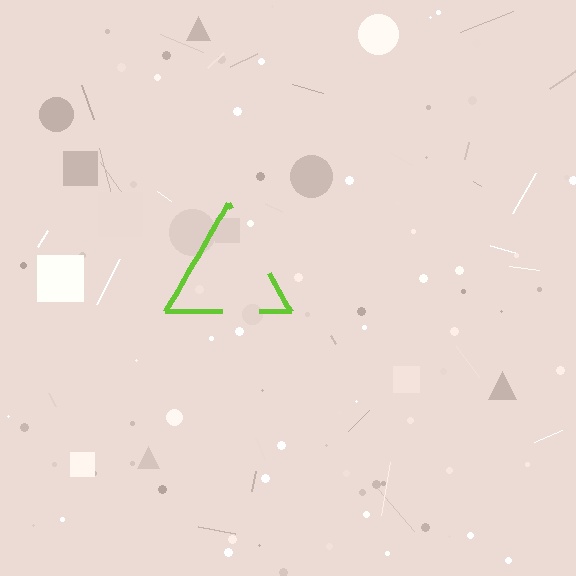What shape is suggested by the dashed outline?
The dashed outline suggests a triangle.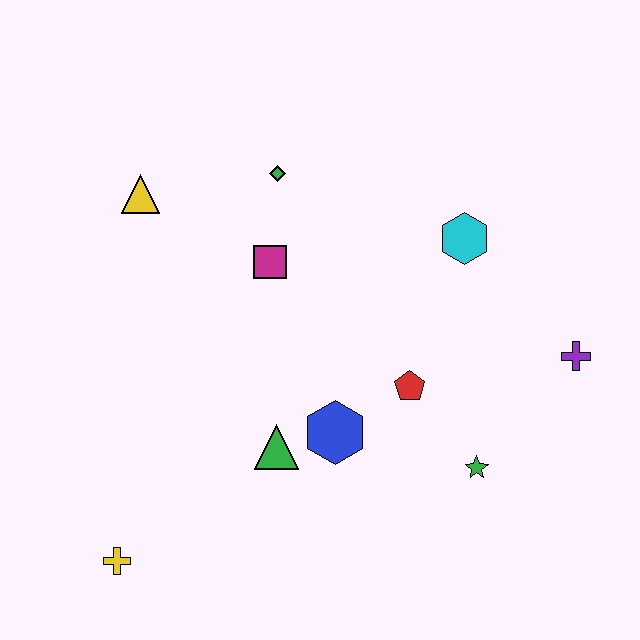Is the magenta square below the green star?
No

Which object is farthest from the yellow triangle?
The purple cross is farthest from the yellow triangle.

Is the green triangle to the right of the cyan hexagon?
No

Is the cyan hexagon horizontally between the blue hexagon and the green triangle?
No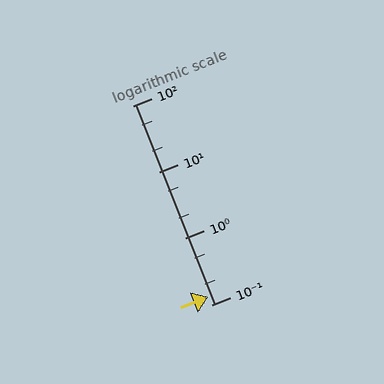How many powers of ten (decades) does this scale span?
The scale spans 3 decades, from 0.1 to 100.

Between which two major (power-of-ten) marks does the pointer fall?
The pointer is between 0.1 and 1.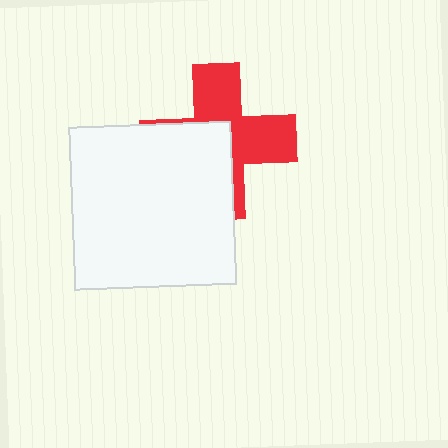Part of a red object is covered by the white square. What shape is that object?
It is a cross.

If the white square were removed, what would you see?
You would see the complete red cross.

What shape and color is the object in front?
The object in front is a white square.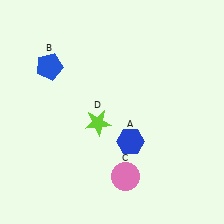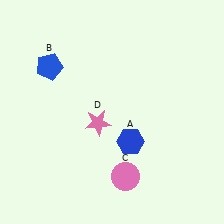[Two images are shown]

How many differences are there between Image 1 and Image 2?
There is 1 difference between the two images.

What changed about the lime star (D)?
In Image 1, D is lime. In Image 2, it changed to pink.